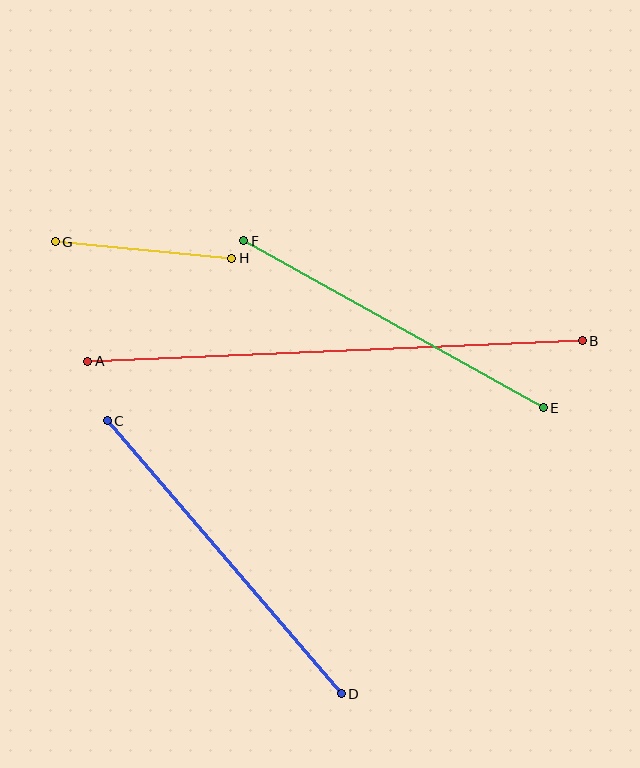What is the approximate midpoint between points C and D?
The midpoint is at approximately (224, 557) pixels.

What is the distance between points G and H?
The distance is approximately 177 pixels.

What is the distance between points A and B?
The distance is approximately 495 pixels.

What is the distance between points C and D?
The distance is approximately 360 pixels.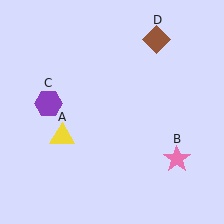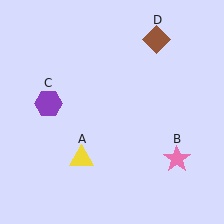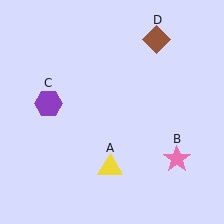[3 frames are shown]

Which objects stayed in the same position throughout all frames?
Pink star (object B) and purple hexagon (object C) and brown diamond (object D) remained stationary.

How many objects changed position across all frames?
1 object changed position: yellow triangle (object A).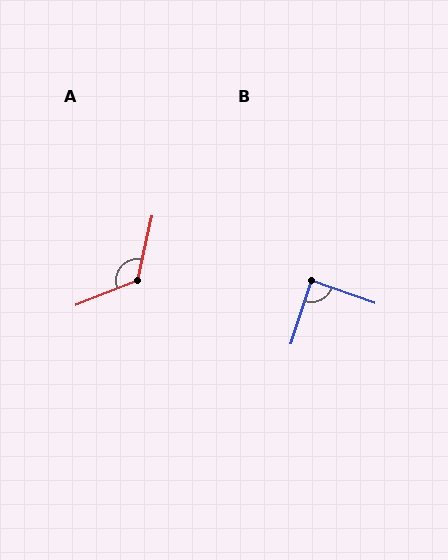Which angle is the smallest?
B, at approximately 88 degrees.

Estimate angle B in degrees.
Approximately 88 degrees.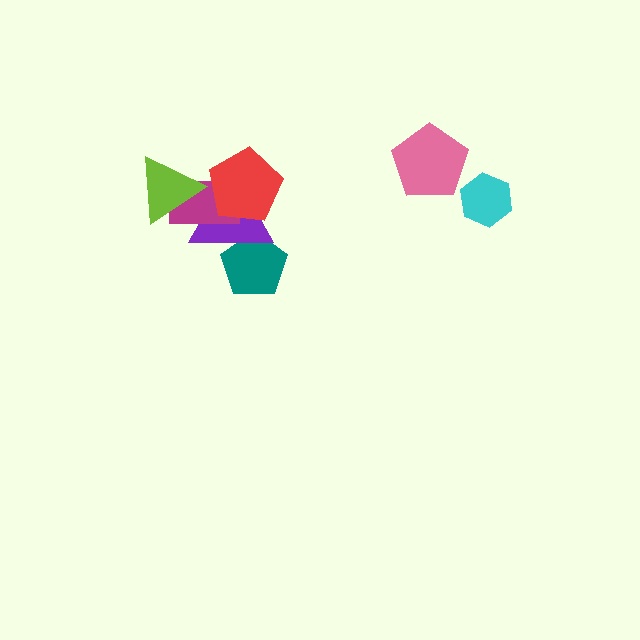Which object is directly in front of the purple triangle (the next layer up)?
The magenta rectangle is directly in front of the purple triangle.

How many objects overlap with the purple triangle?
4 objects overlap with the purple triangle.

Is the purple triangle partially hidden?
Yes, it is partially covered by another shape.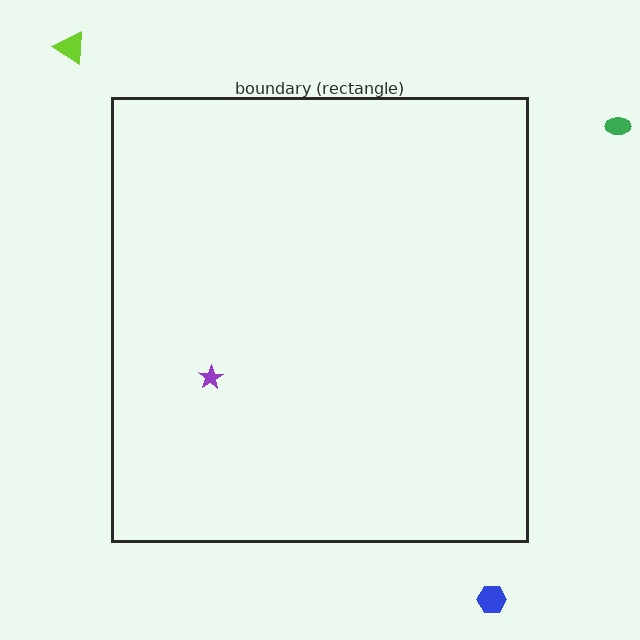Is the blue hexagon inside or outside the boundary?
Outside.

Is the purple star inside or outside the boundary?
Inside.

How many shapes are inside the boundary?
1 inside, 3 outside.